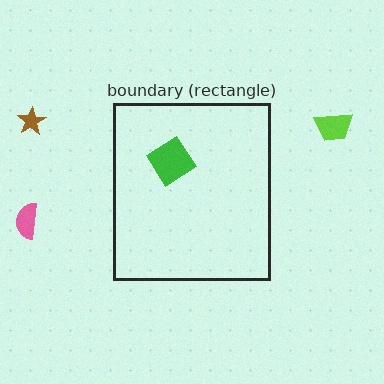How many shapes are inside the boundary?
1 inside, 3 outside.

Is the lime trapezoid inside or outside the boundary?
Outside.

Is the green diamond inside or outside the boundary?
Inside.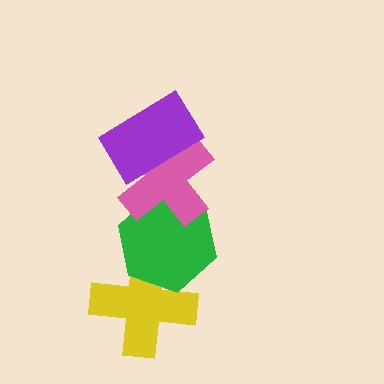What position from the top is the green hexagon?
The green hexagon is 3rd from the top.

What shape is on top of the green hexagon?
The pink cross is on top of the green hexagon.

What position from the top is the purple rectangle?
The purple rectangle is 1st from the top.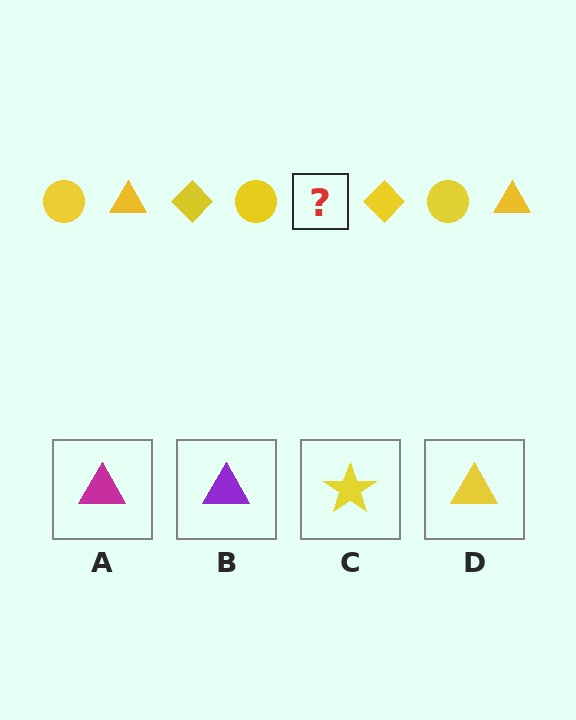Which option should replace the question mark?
Option D.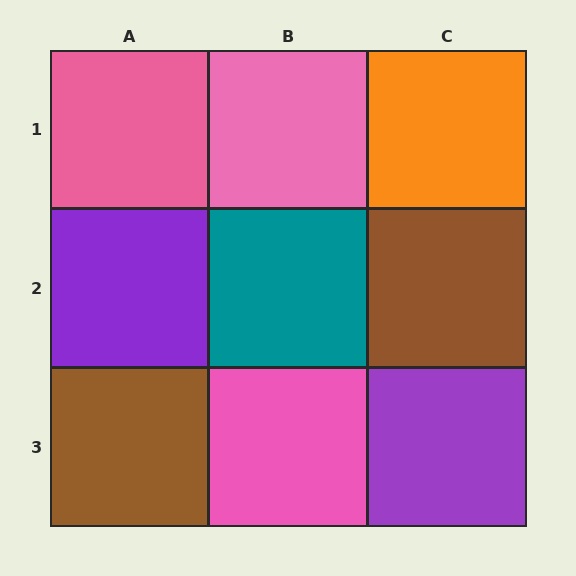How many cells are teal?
1 cell is teal.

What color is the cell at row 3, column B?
Pink.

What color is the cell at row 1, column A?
Pink.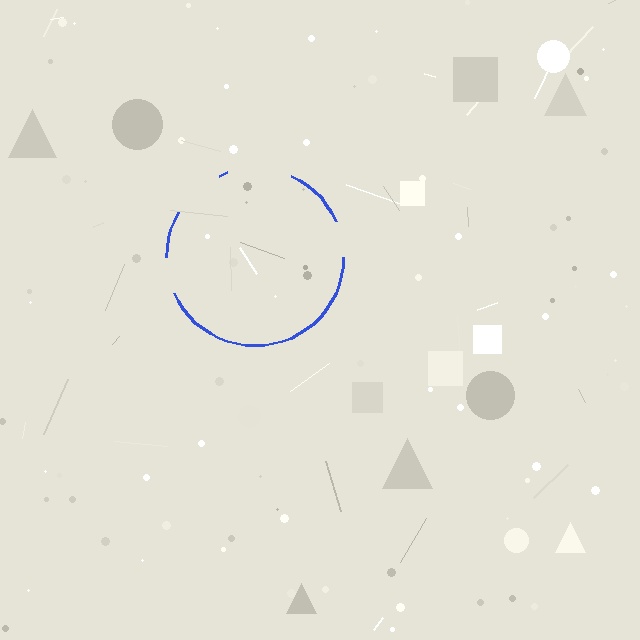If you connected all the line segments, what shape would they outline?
They would outline a circle.